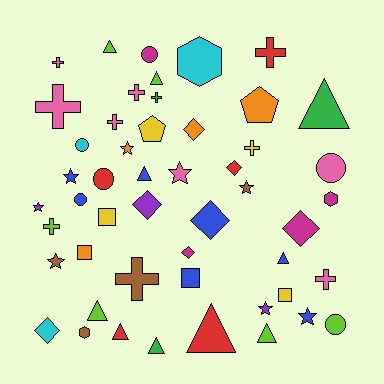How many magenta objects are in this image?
There are 4 magenta objects.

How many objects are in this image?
There are 50 objects.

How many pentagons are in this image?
There are 2 pentagons.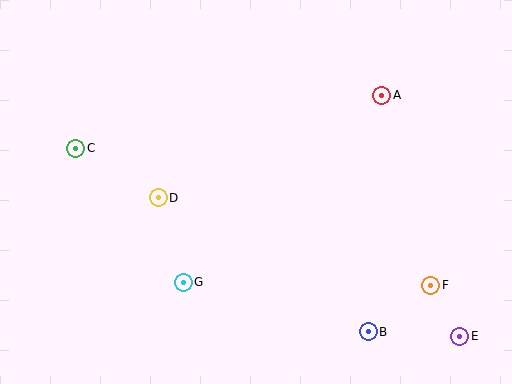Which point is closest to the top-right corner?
Point A is closest to the top-right corner.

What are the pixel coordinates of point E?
Point E is at (460, 336).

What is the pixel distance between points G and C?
The distance between G and C is 172 pixels.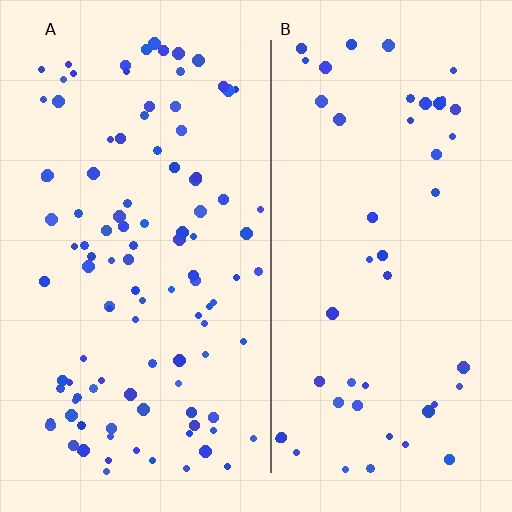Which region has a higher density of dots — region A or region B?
A (the left).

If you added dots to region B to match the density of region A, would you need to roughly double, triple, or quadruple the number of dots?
Approximately double.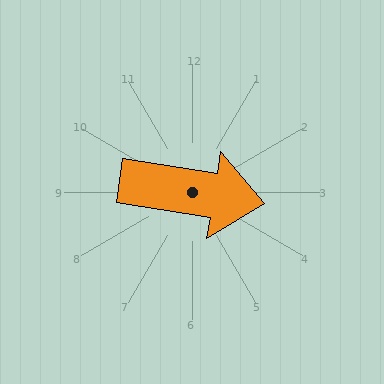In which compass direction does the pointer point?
East.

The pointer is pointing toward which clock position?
Roughly 3 o'clock.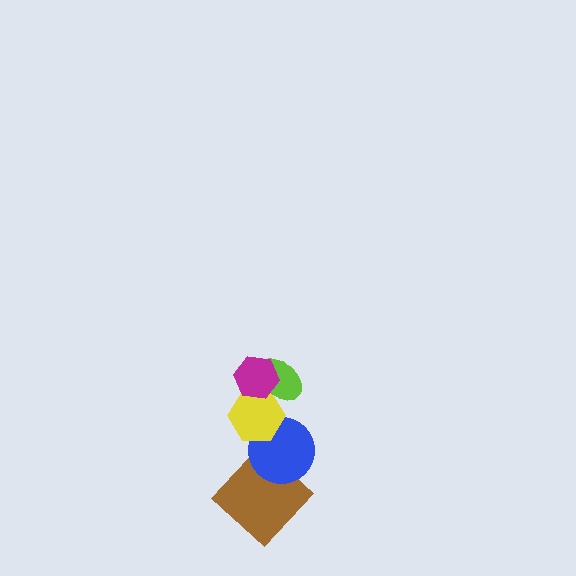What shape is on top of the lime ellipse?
The magenta hexagon is on top of the lime ellipse.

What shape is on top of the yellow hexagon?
The lime ellipse is on top of the yellow hexagon.